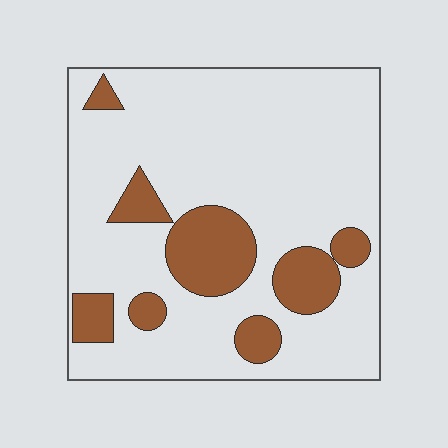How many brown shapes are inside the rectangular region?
8.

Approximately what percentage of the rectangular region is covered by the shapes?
Approximately 20%.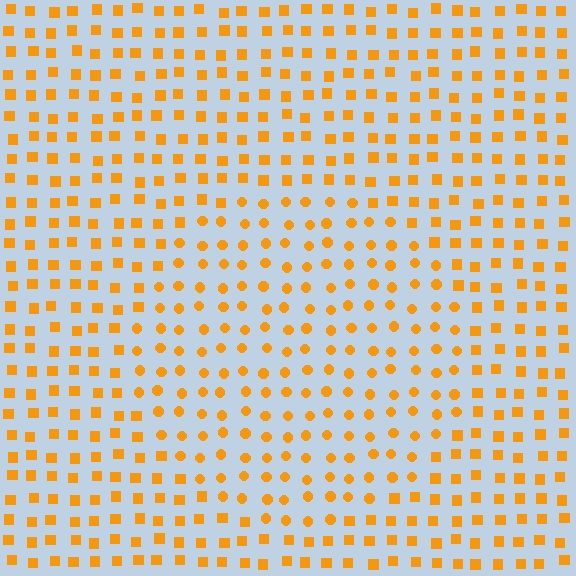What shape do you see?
I see a circle.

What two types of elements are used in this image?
The image uses circles inside the circle region and squares outside it.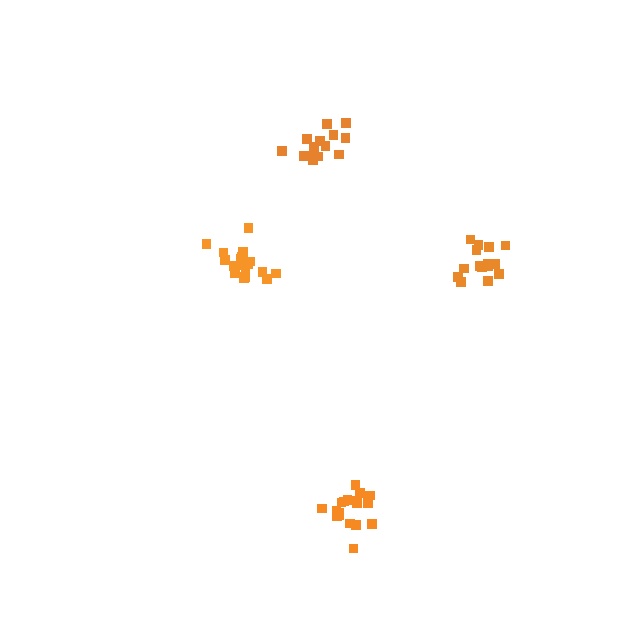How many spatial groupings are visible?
There are 4 spatial groupings.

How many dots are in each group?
Group 1: 19 dots, Group 2: 14 dots, Group 3: 16 dots, Group 4: 19 dots (68 total).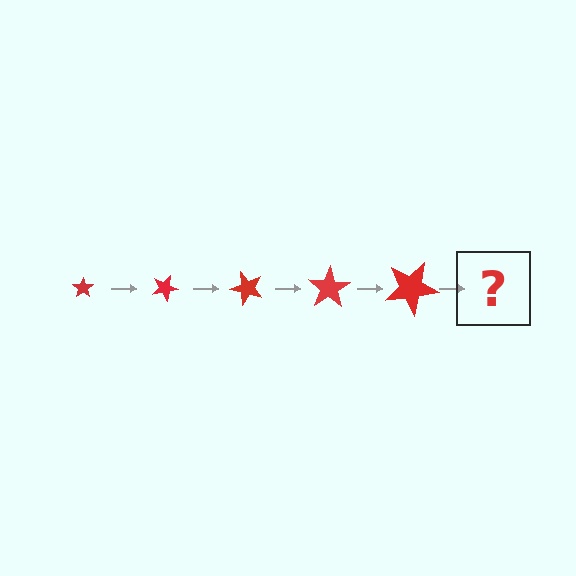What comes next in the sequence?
The next element should be a star, larger than the previous one and rotated 125 degrees from the start.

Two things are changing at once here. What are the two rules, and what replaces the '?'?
The two rules are that the star grows larger each step and it rotates 25 degrees each step. The '?' should be a star, larger than the previous one and rotated 125 degrees from the start.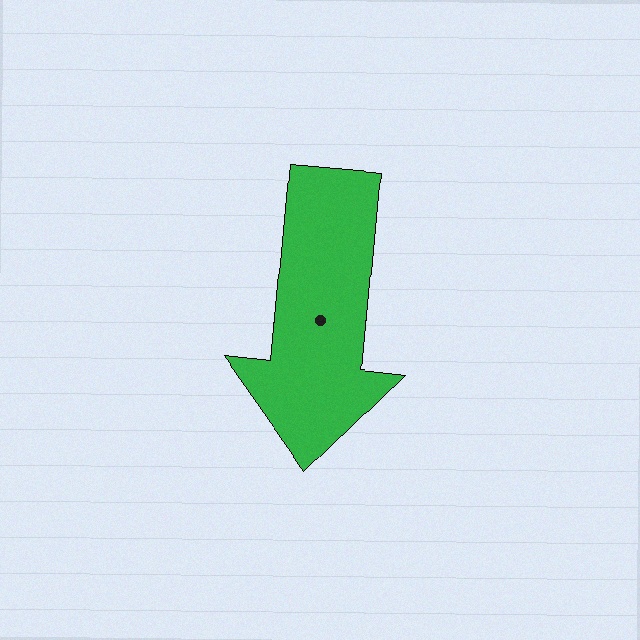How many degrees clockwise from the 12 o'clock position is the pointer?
Approximately 185 degrees.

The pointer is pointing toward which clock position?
Roughly 6 o'clock.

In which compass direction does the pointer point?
South.